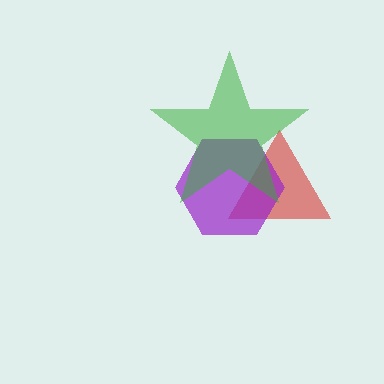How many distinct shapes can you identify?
There are 3 distinct shapes: a red triangle, a purple hexagon, a green star.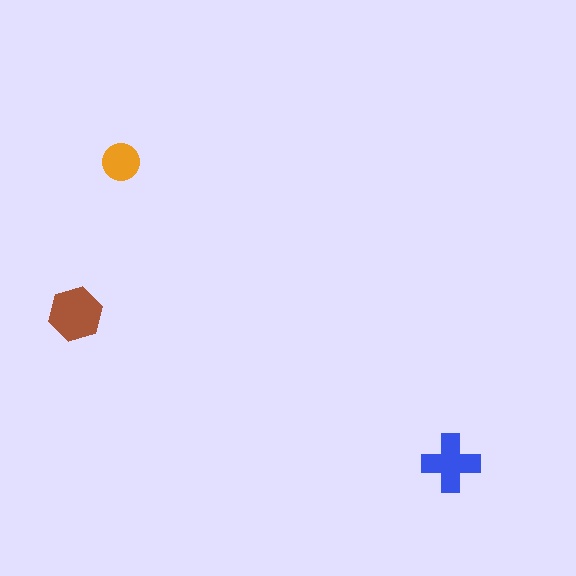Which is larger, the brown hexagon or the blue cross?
The brown hexagon.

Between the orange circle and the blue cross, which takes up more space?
The blue cross.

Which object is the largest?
The brown hexagon.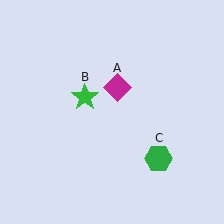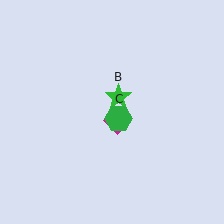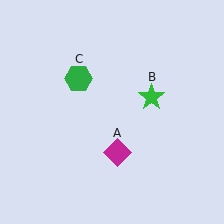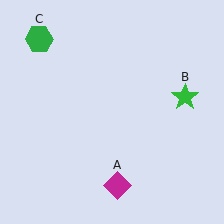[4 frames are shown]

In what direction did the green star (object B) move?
The green star (object B) moved right.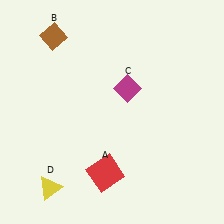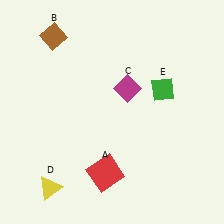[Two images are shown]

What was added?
A green diamond (E) was added in Image 2.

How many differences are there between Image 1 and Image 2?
There is 1 difference between the two images.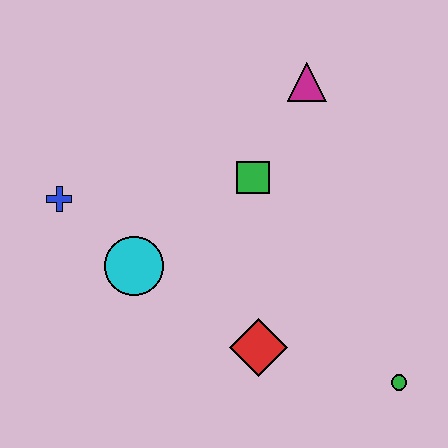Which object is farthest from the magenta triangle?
The green circle is farthest from the magenta triangle.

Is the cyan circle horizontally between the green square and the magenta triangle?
No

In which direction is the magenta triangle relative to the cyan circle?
The magenta triangle is above the cyan circle.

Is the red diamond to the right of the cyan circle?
Yes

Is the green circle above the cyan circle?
No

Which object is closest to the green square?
The magenta triangle is closest to the green square.